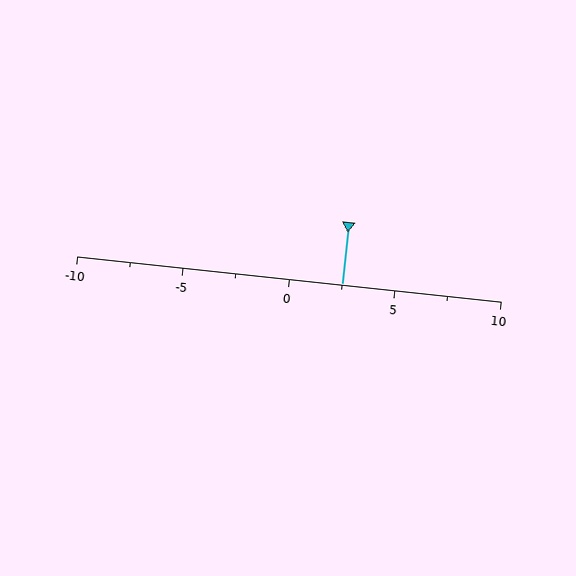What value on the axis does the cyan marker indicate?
The marker indicates approximately 2.5.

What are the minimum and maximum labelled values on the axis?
The axis runs from -10 to 10.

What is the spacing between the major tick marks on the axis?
The major ticks are spaced 5 apart.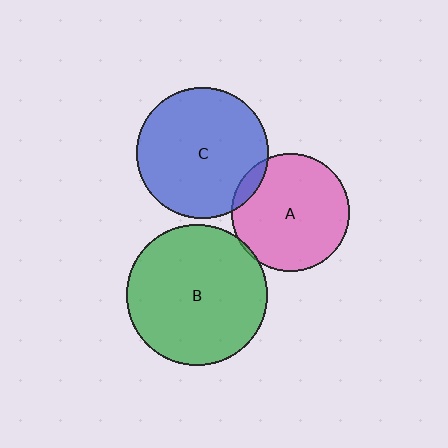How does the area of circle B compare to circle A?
Approximately 1.4 times.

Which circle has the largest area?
Circle B (green).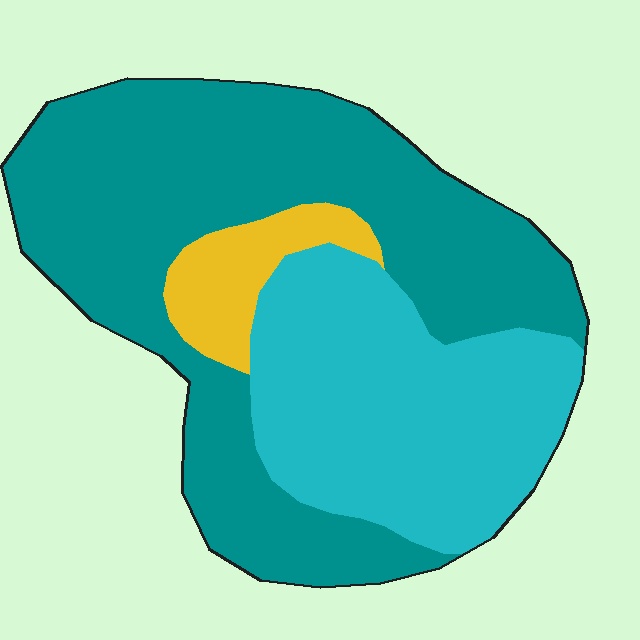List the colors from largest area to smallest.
From largest to smallest: teal, cyan, yellow.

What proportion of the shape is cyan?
Cyan takes up about one third (1/3) of the shape.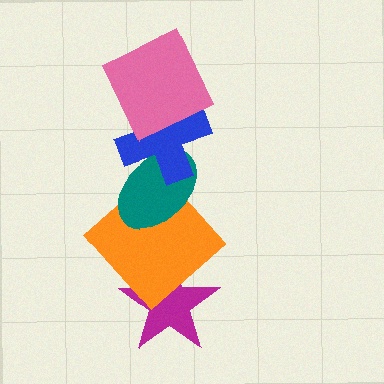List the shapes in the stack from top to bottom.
From top to bottom: the pink square, the blue cross, the teal ellipse, the orange diamond, the magenta star.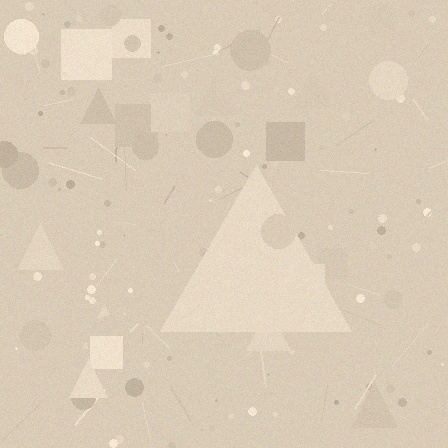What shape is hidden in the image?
A triangle is hidden in the image.